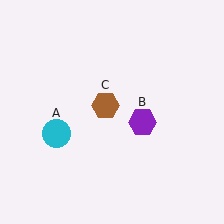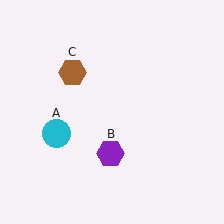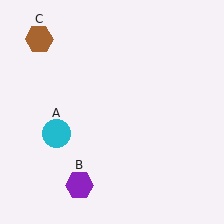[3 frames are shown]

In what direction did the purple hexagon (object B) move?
The purple hexagon (object B) moved down and to the left.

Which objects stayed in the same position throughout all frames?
Cyan circle (object A) remained stationary.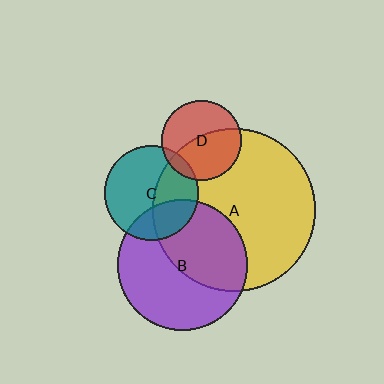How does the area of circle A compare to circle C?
Approximately 3.0 times.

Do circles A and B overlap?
Yes.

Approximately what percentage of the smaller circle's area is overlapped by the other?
Approximately 45%.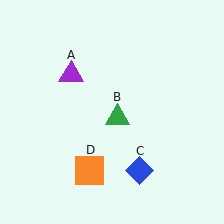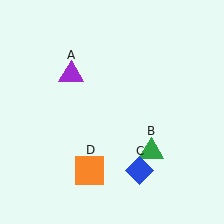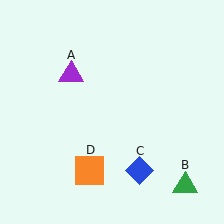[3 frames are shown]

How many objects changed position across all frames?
1 object changed position: green triangle (object B).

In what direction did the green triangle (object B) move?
The green triangle (object B) moved down and to the right.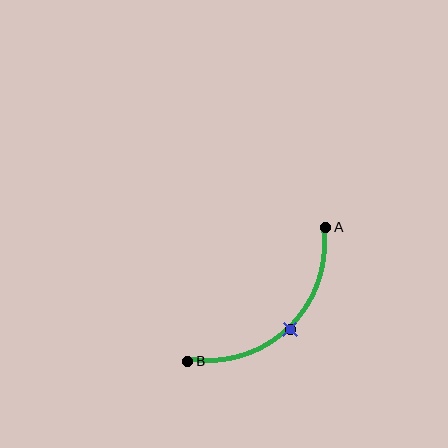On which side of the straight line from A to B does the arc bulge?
The arc bulges below and to the right of the straight line connecting A and B.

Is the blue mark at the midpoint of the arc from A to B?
Yes. The blue mark lies on the arc at equal arc-length from both A and B — it is the arc midpoint.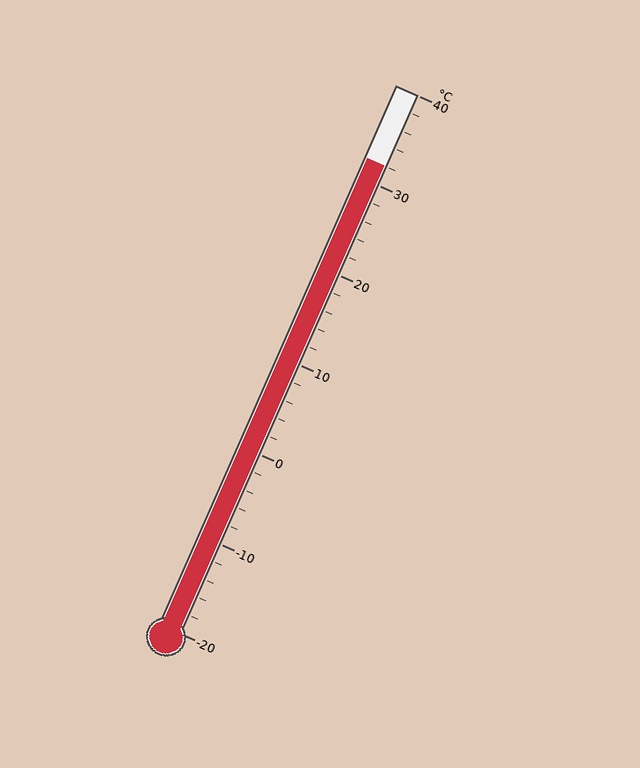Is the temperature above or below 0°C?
The temperature is above 0°C.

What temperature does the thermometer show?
The thermometer shows approximately 32°C.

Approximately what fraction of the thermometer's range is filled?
The thermometer is filled to approximately 85% of its range.